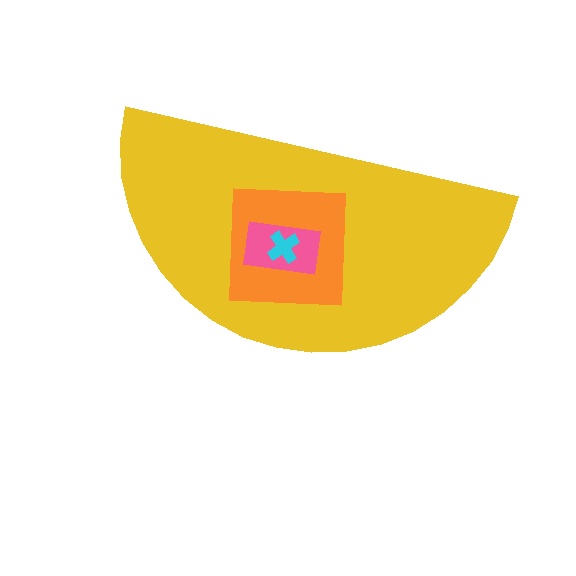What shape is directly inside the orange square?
The pink rectangle.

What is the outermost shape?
The yellow semicircle.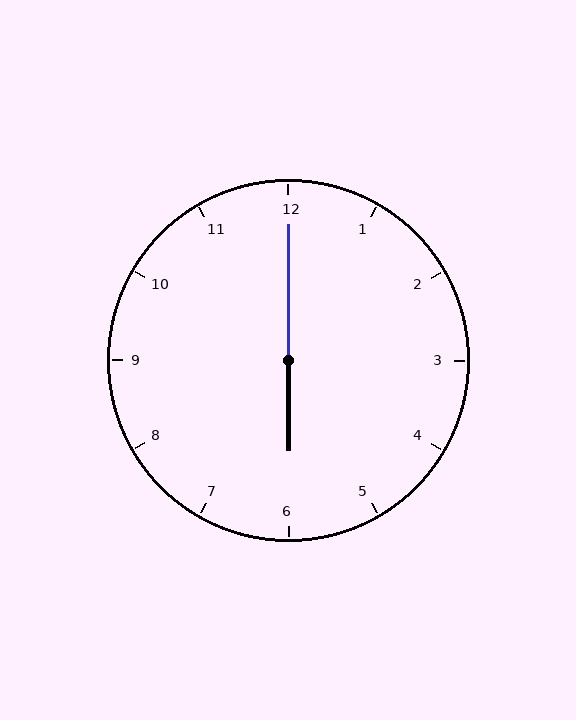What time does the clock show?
6:00.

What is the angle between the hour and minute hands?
Approximately 180 degrees.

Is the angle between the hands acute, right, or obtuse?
It is obtuse.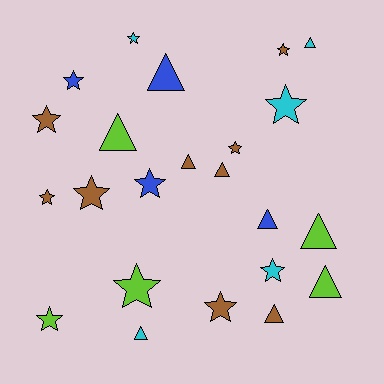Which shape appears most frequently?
Star, with 13 objects.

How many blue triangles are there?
There are 2 blue triangles.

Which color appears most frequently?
Brown, with 9 objects.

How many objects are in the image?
There are 23 objects.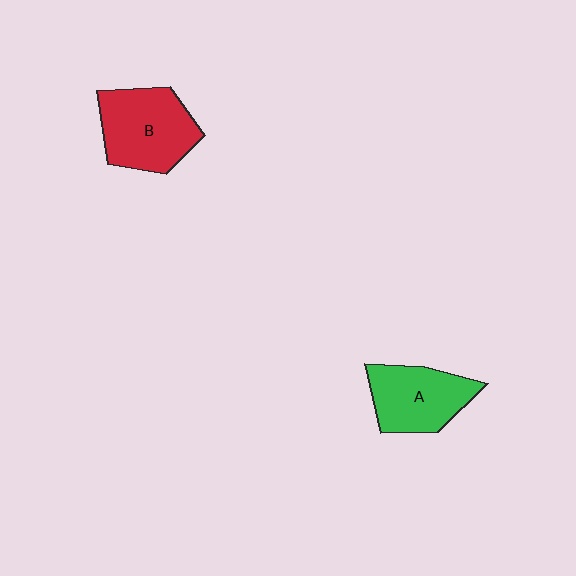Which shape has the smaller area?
Shape A (green).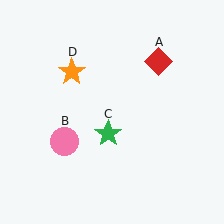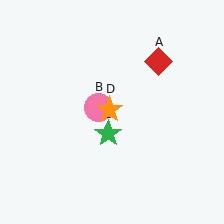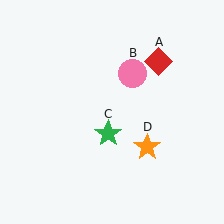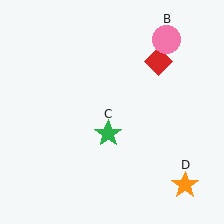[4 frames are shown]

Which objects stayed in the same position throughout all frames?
Red diamond (object A) and green star (object C) remained stationary.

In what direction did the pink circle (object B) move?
The pink circle (object B) moved up and to the right.